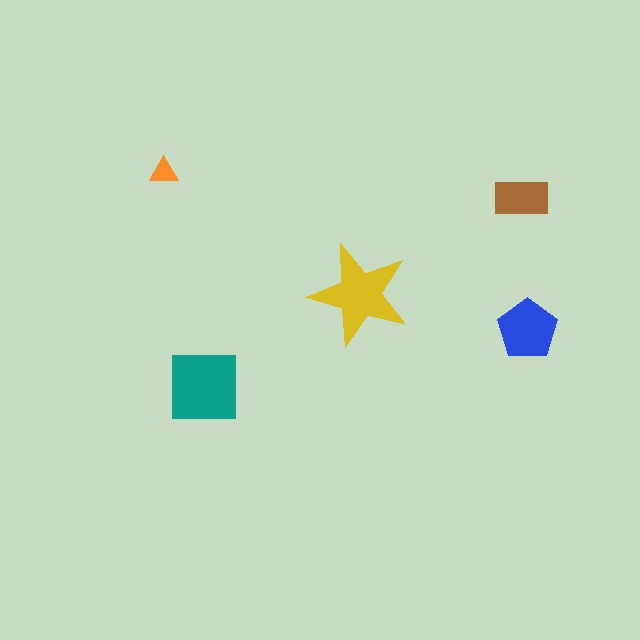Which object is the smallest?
The orange triangle.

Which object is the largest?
The teal square.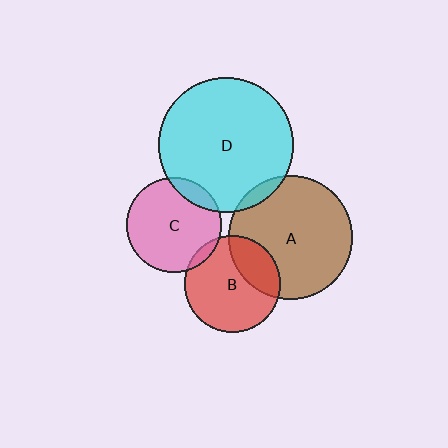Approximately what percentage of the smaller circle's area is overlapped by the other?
Approximately 25%.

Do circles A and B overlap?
Yes.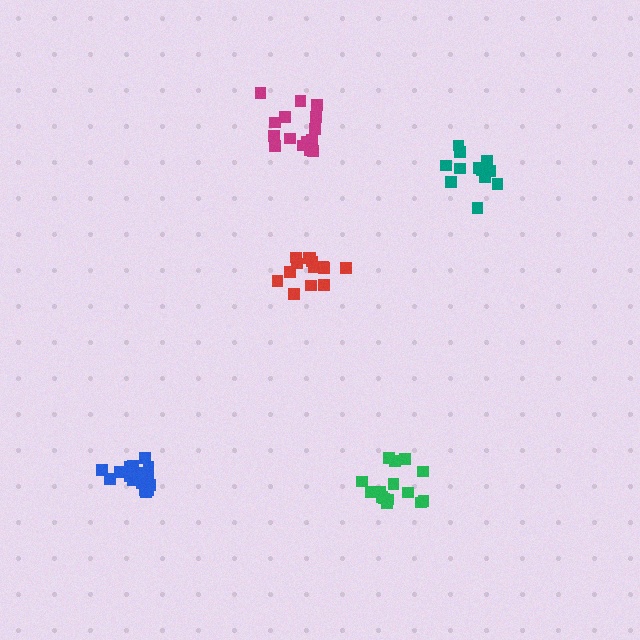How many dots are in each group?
Group 1: 15 dots, Group 2: 18 dots, Group 3: 14 dots, Group 4: 15 dots, Group 5: 13 dots (75 total).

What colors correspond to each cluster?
The clusters are colored: green, blue, red, magenta, teal.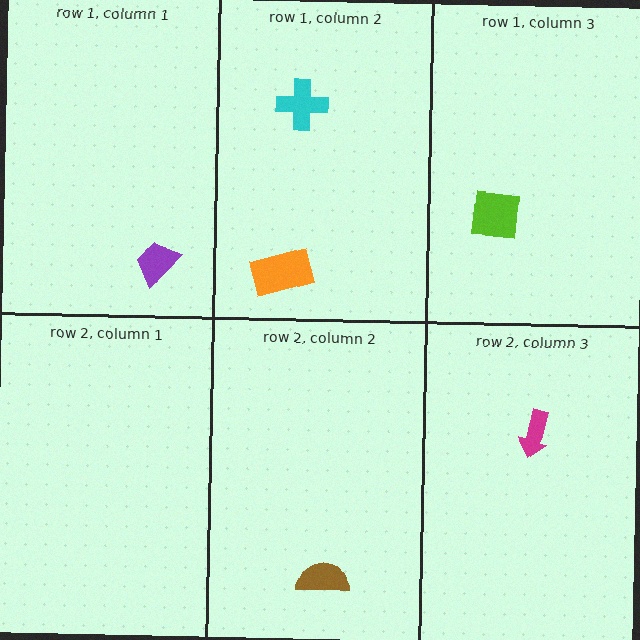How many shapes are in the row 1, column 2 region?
2.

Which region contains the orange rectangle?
The row 1, column 2 region.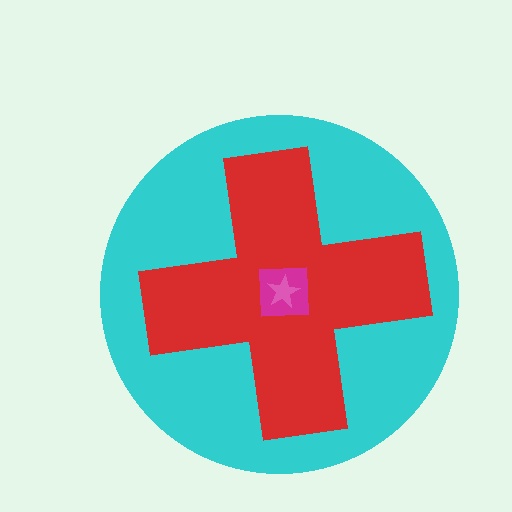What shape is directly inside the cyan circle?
The red cross.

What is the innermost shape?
The pink star.